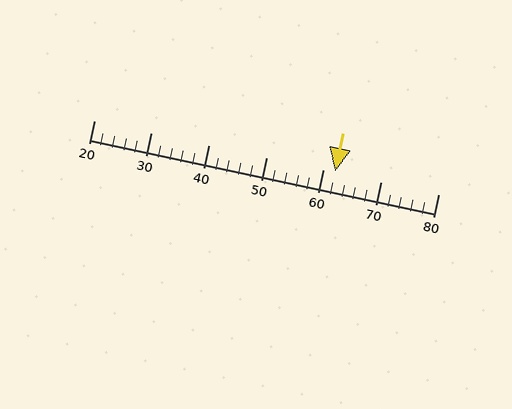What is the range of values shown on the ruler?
The ruler shows values from 20 to 80.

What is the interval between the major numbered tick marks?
The major tick marks are spaced 10 units apart.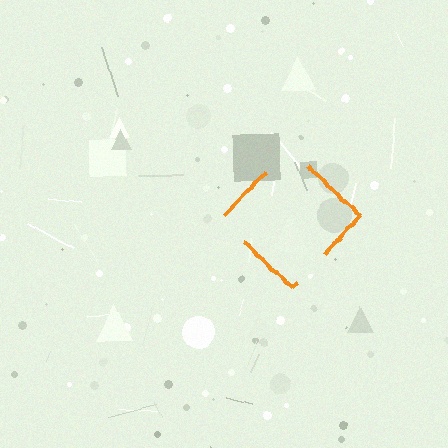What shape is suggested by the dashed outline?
The dashed outline suggests a diamond.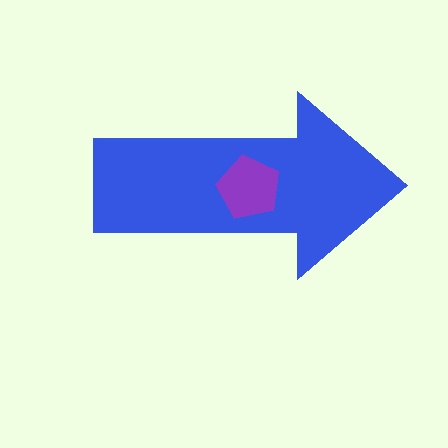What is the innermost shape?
The purple pentagon.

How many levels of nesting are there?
2.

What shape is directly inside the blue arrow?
The purple pentagon.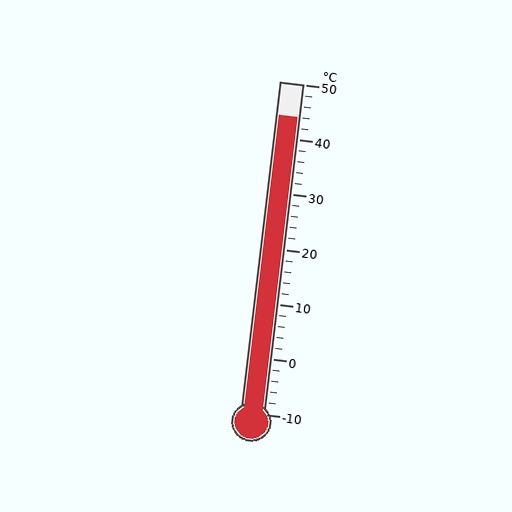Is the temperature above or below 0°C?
The temperature is above 0°C.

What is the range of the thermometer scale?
The thermometer scale ranges from -10°C to 50°C.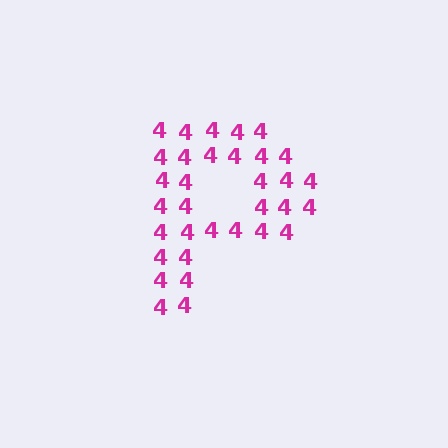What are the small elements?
The small elements are digit 4's.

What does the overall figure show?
The overall figure shows the letter P.